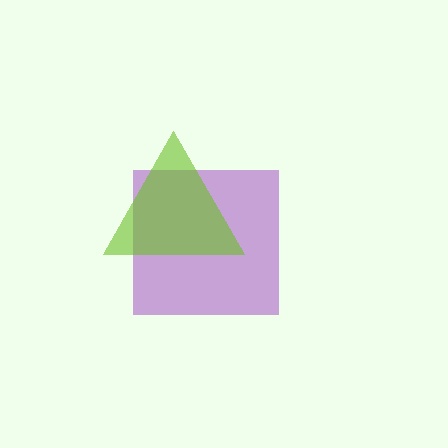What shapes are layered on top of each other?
The layered shapes are: a purple square, a lime triangle.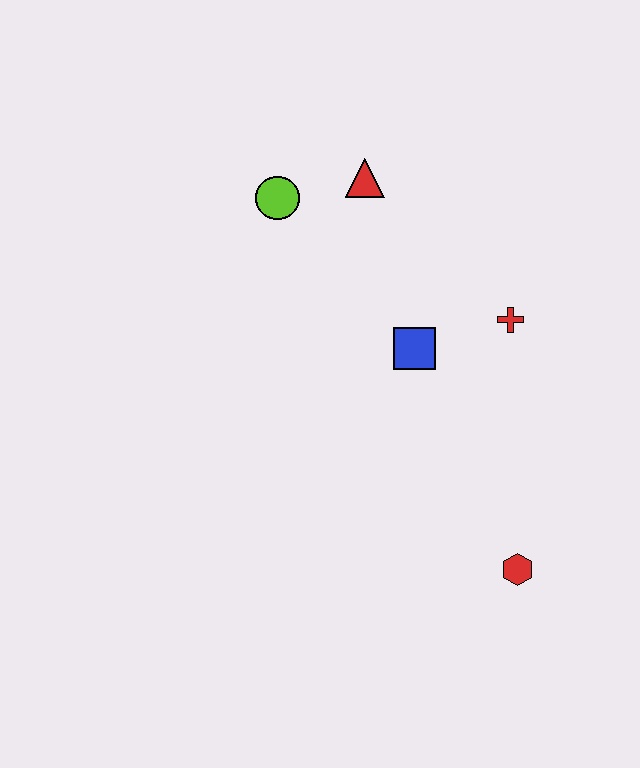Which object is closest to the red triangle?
The lime circle is closest to the red triangle.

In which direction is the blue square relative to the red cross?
The blue square is to the left of the red cross.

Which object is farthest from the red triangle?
The red hexagon is farthest from the red triangle.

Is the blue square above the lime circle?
No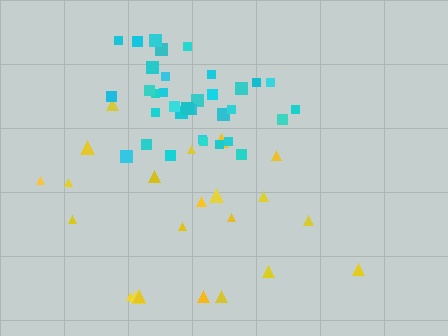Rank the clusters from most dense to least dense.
cyan, yellow.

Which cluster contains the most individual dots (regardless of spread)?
Cyan (34).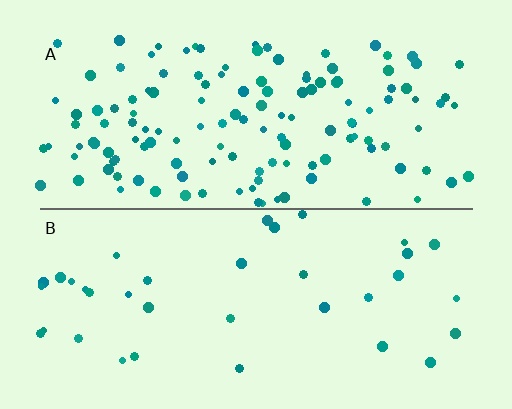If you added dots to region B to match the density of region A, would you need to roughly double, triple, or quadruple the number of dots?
Approximately quadruple.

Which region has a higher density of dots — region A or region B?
A (the top).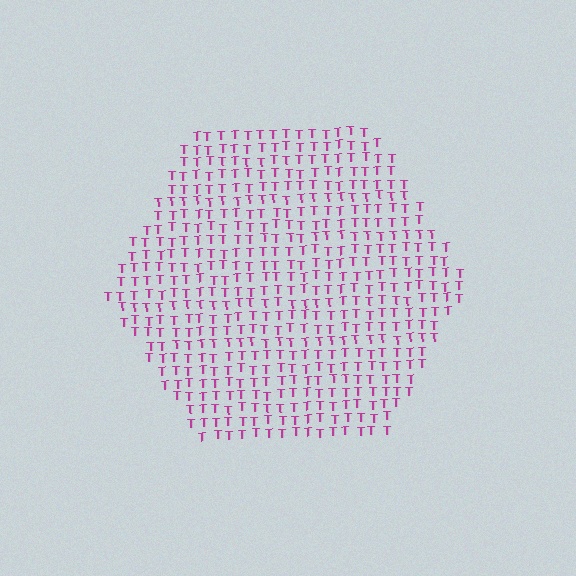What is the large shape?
The large shape is a hexagon.